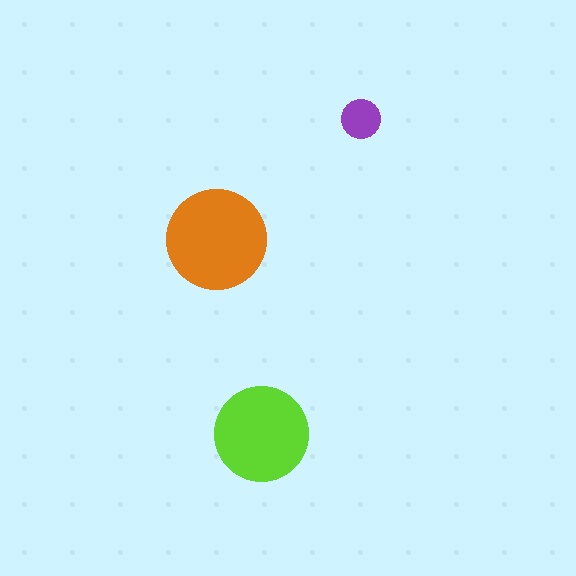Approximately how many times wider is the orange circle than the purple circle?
About 2.5 times wider.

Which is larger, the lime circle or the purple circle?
The lime one.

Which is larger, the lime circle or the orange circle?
The orange one.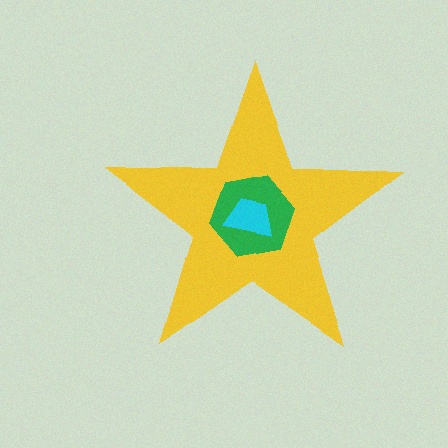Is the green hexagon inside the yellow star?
Yes.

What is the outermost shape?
The yellow star.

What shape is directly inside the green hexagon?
The cyan trapezoid.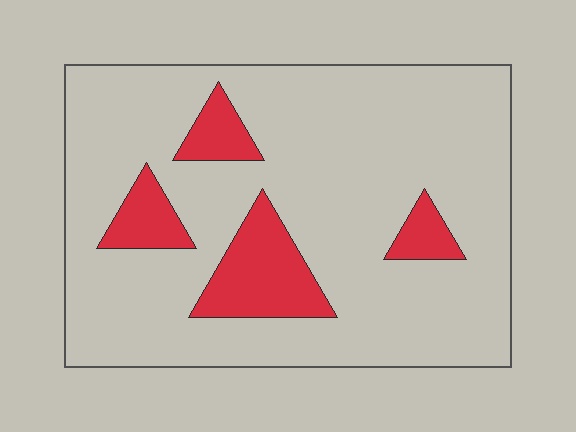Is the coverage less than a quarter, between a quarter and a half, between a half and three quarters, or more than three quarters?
Less than a quarter.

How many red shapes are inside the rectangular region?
4.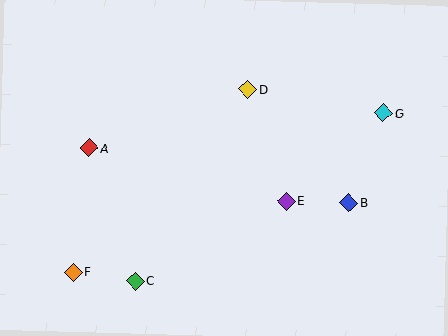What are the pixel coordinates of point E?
Point E is at (286, 201).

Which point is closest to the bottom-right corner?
Point B is closest to the bottom-right corner.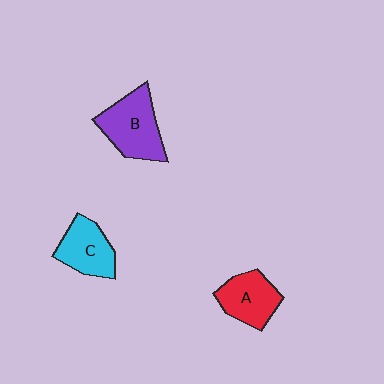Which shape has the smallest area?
Shape C (cyan).